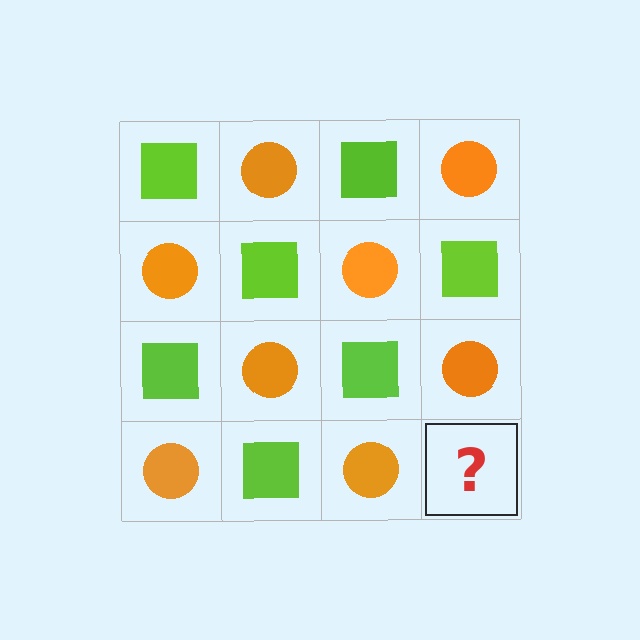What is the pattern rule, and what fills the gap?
The rule is that it alternates lime square and orange circle in a checkerboard pattern. The gap should be filled with a lime square.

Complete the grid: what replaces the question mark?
The question mark should be replaced with a lime square.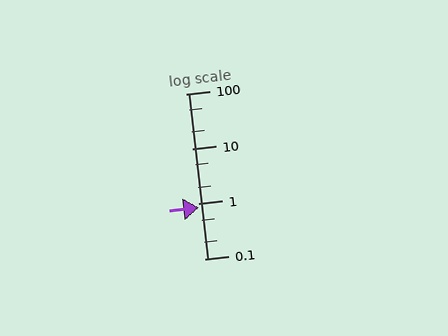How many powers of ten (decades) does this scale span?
The scale spans 3 decades, from 0.1 to 100.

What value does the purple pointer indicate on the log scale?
The pointer indicates approximately 0.85.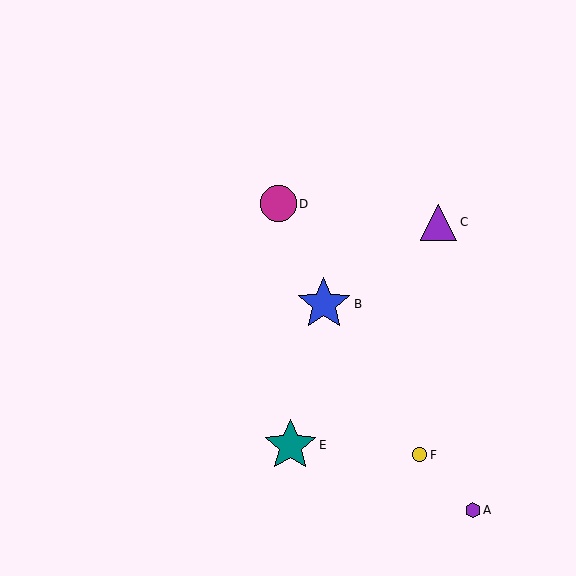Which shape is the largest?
The blue star (labeled B) is the largest.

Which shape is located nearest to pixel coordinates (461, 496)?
The purple hexagon (labeled A) at (473, 510) is nearest to that location.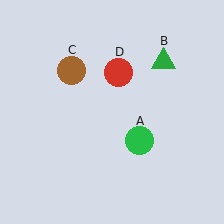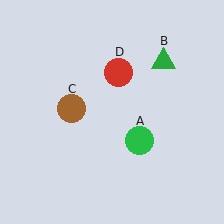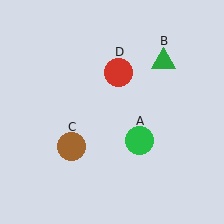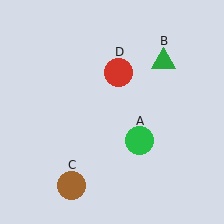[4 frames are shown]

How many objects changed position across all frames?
1 object changed position: brown circle (object C).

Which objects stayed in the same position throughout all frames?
Green circle (object A) and green triangle (object B) and red circle (object D) remained stationary.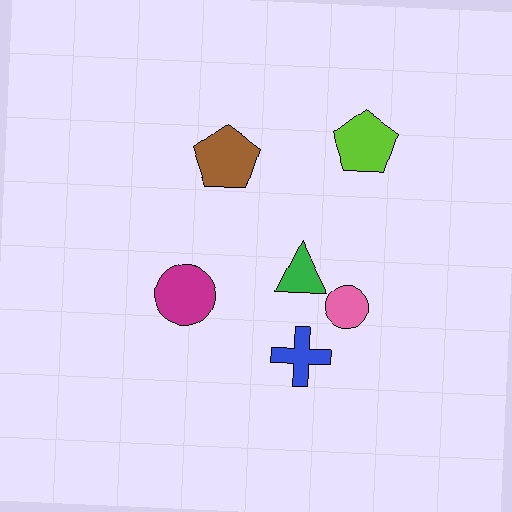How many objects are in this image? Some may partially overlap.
There are 6 objects.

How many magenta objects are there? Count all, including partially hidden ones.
There is 1 magenta object.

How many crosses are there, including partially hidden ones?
There is 1 cross.